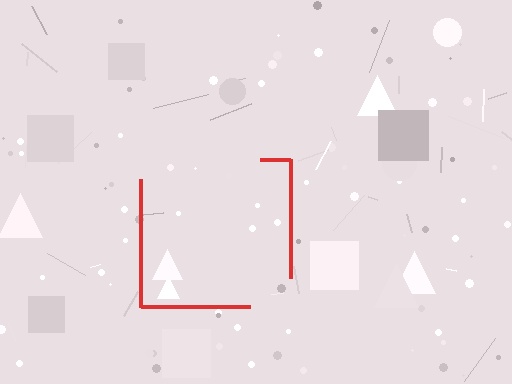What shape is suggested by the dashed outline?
The dashed outline suggests a square.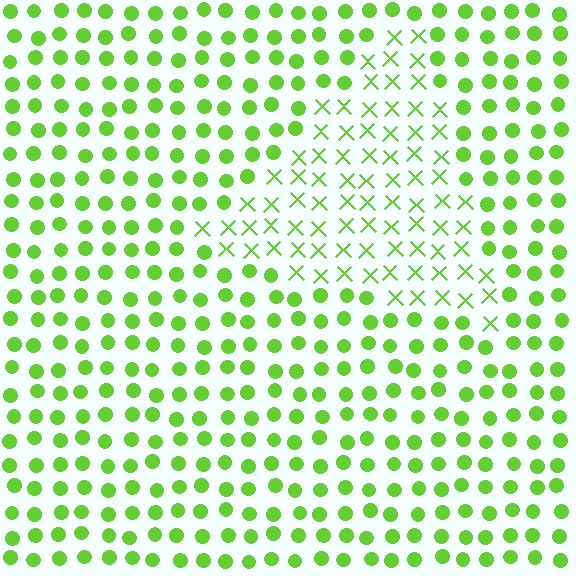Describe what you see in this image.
The image is filled with small lime elements arranged in a uniform grid. A triangle-shaped region contains X marks, while the surrounding area contains circles. The boundary is defined purely by the change in element shape.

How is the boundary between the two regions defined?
The boundary is defined by a change in element shape: X marks inside vs. circles outside. All elements share the same color and spacing.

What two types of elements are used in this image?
The image uses X marks inside the triangle region and circles outside it.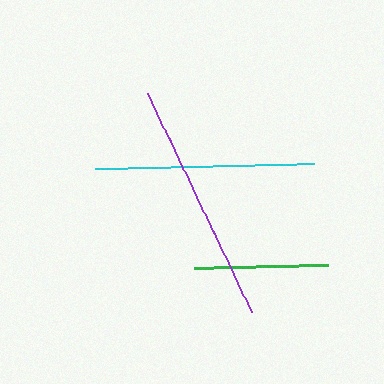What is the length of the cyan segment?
The cyan segment is approximately 220 pixels long.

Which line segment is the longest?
The purple line is the longest at approximately 242 pixels.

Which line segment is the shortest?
The green line is the shortest at approximately 134 pixels.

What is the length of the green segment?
The green segment is approximately 134 pixels long.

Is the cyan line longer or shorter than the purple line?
The purple line is longer than the cyan line.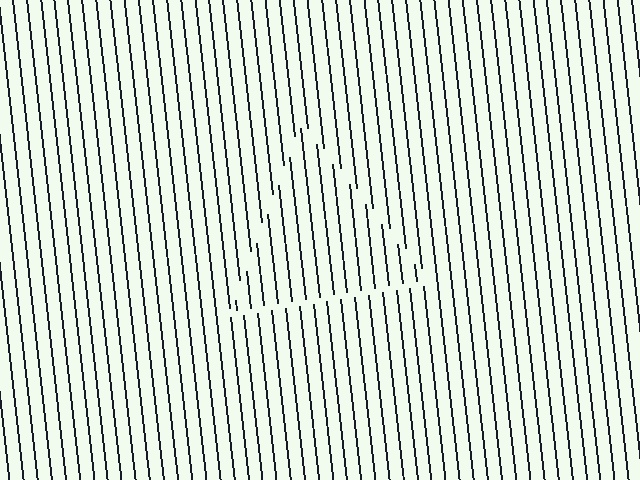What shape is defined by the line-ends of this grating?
An illusory triangle. The interior of the shape contains the same grating, shifted by half a period — the contour is defined by the phase discontinuity where line-ends from the inner and outer gratings abut.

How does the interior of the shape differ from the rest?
The interior of the shape contains the same grating, shifted by half a period — the contour is defined by the phase discontinuity where line-ends from the inner and outer gratings abut.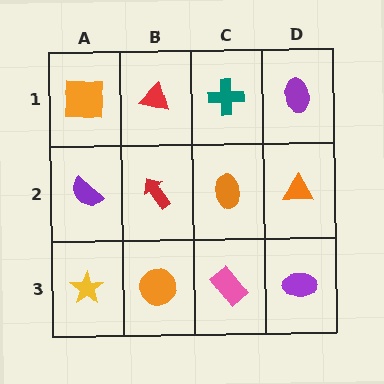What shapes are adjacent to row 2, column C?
A teal cross (row 1, column C), a pink rectangle (row 3, column C), a red arrow (row 2, column B), an orange triangle (row 2, column D).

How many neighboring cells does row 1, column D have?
2.